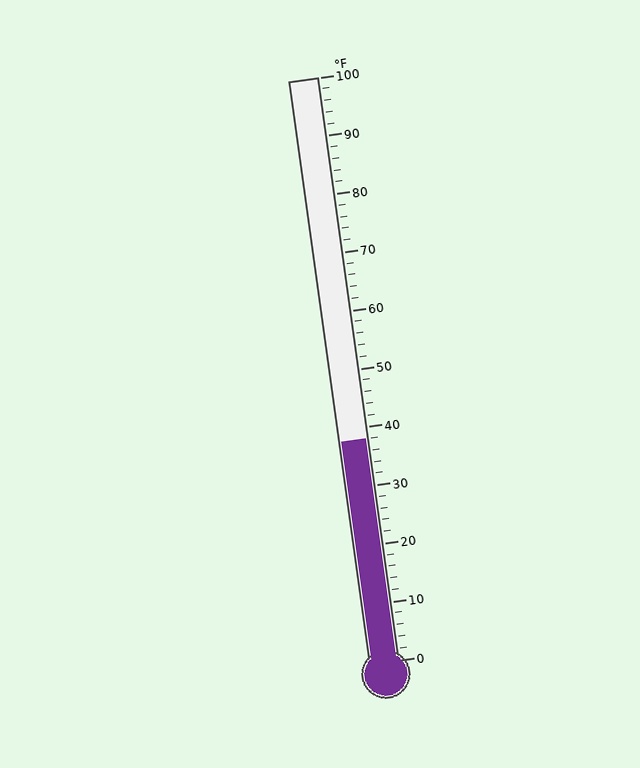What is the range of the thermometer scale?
The thermometer scale ranges from 0°F to 100°F.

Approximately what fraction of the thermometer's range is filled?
The thermometer is filled to approximately 40% of its range.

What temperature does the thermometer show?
The thermometer shows approximately 38°F.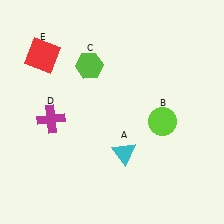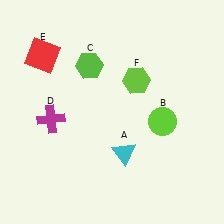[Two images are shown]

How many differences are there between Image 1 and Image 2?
There is 1 difference between the two images.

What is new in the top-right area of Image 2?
A lime hexagon (F) was added in the top-right area of Image 2.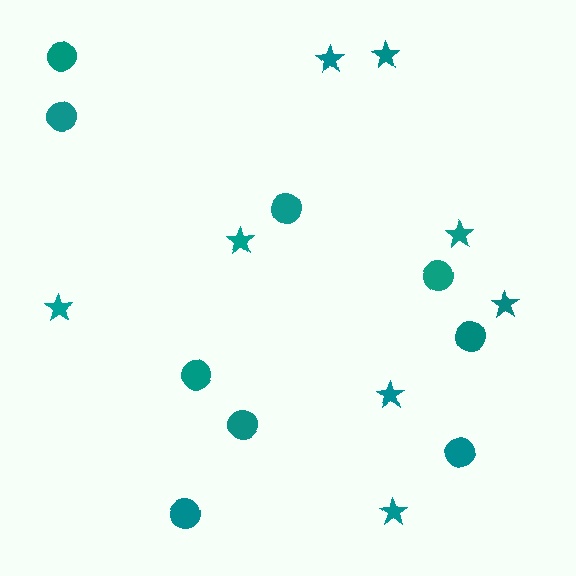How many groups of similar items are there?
There are 2 groups: one group of stars (8) and one group of circles (9).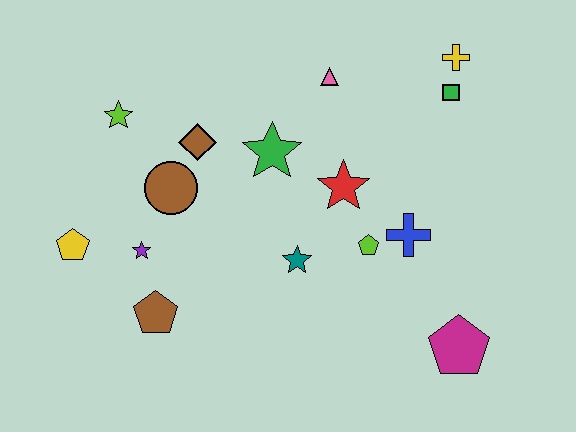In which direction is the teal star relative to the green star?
The teal star is below the green star.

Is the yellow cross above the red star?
Yes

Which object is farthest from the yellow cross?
The yellow pentagon is farthest from the yellow cross.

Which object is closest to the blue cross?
The lime pentagon is closest to the blue cross.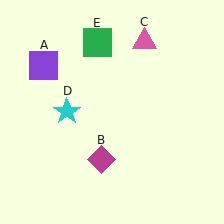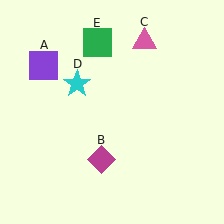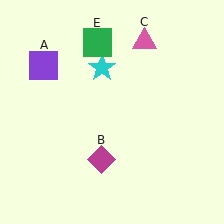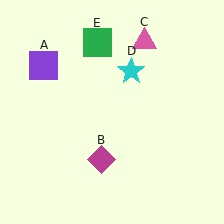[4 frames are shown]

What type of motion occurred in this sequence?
The cyan star (object D) rotated clockwise around the center of the scene.